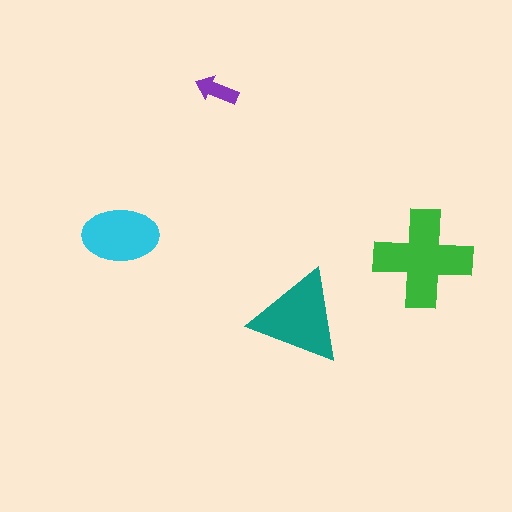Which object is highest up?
The purple arrow is topmost.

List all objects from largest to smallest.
The green cross, the teal triangle, the cyan ellipse, the purple arrow.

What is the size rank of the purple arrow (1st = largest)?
4th.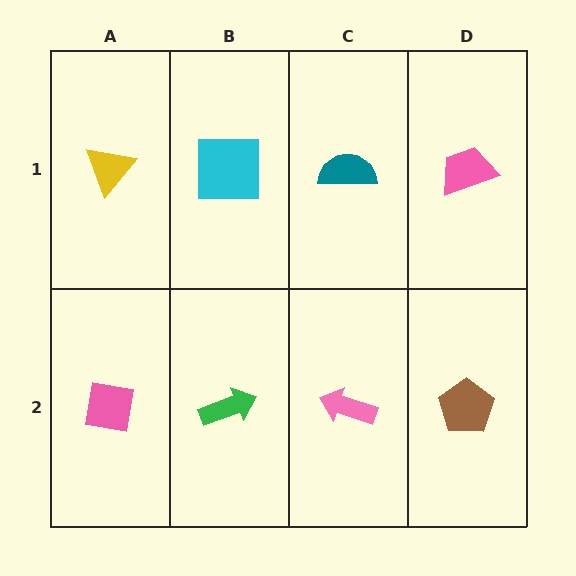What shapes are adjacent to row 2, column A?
A yellow triangle (row 1, column A), a green arrow (row 2, column B).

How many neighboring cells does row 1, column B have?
3.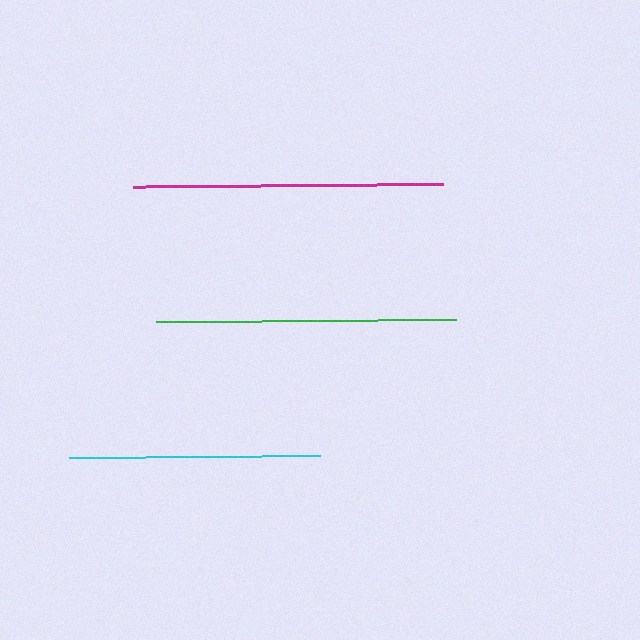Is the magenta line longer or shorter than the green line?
The magenta line is longer than the green line.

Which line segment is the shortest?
The cyan line is the shortest at approximately 251 pixels.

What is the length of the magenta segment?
The magenta segment is approximately 310 pixels long.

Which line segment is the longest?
The magenta line is the longest at approximately 310 pixels.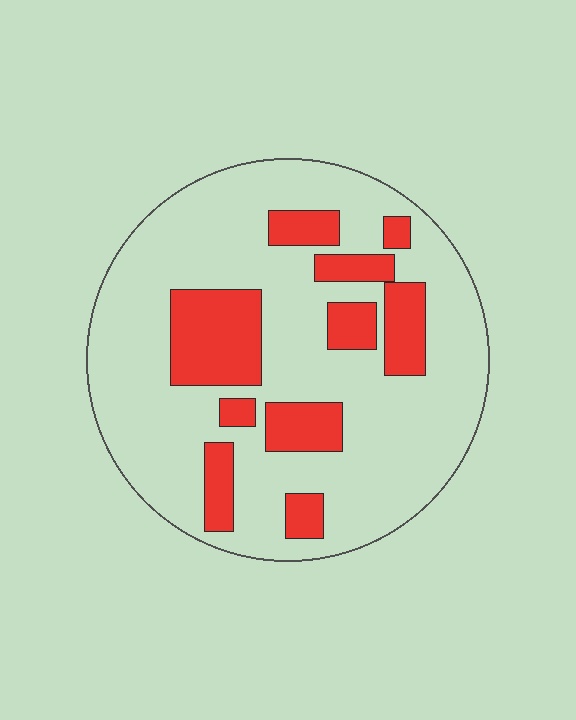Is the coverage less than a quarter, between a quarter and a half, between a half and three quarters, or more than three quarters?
Less than a quarter.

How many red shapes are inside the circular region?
10.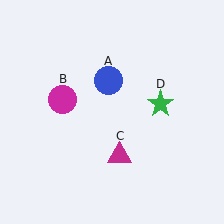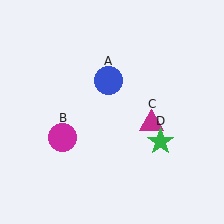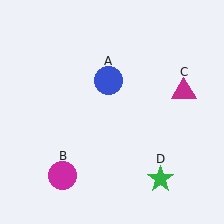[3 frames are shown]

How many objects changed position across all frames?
3 objects changed position: magenta circle (object B), magenta triangle (object C), green star (object D).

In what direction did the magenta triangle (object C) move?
The magenta triangle (object C) moved up and to the right.